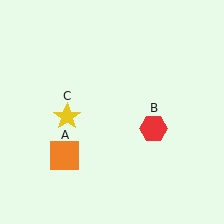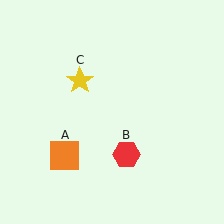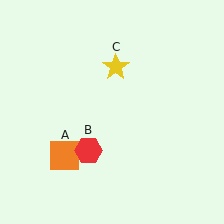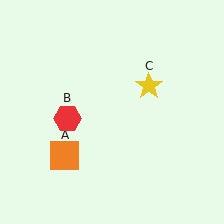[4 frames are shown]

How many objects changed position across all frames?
2 objects changed position: red hexagon (object B), yellow star (object C).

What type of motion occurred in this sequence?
The red hexagon (object B), yellow star (object C) rotated clockwise around the center of the scene.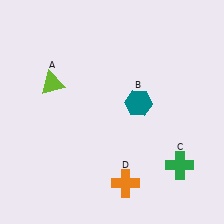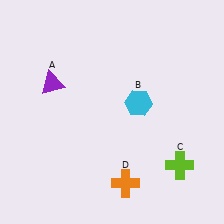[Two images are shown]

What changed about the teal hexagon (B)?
In Image 1, B is teal. In Image 2, it changed to cyan.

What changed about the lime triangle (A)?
In Image 1, A is lime. In Image 2, it changed to purple.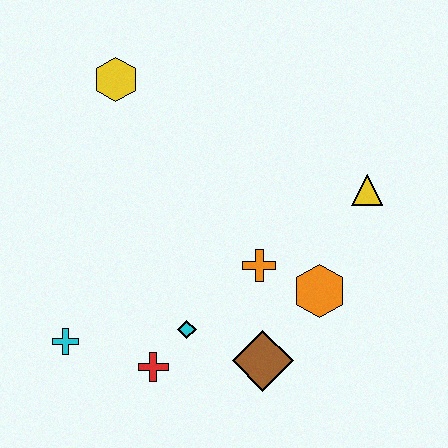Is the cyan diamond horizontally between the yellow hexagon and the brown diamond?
Yes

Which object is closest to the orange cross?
The orange hexagon is closest to the orange cross.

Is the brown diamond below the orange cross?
Yes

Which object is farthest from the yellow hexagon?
The brown diamond is farthest from the yellow hexagon.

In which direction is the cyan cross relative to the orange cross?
The cyan cross is to the left of the orange cross.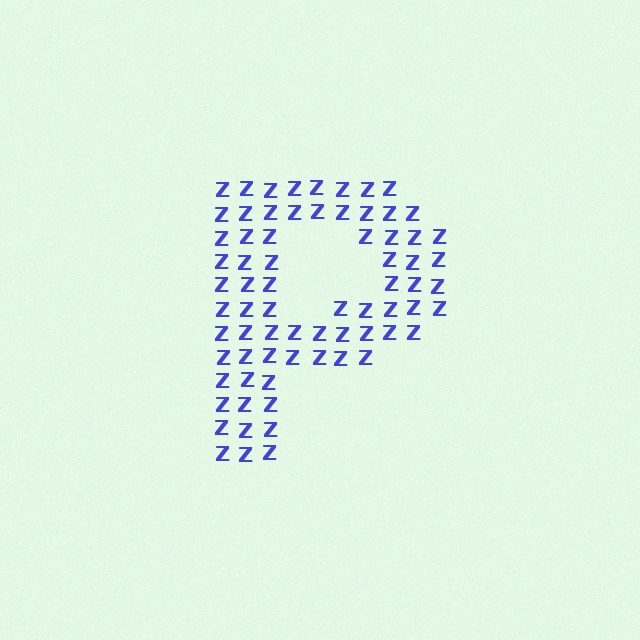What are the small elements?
The small elements are letter Z's.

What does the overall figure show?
The overall figure shows the letter P.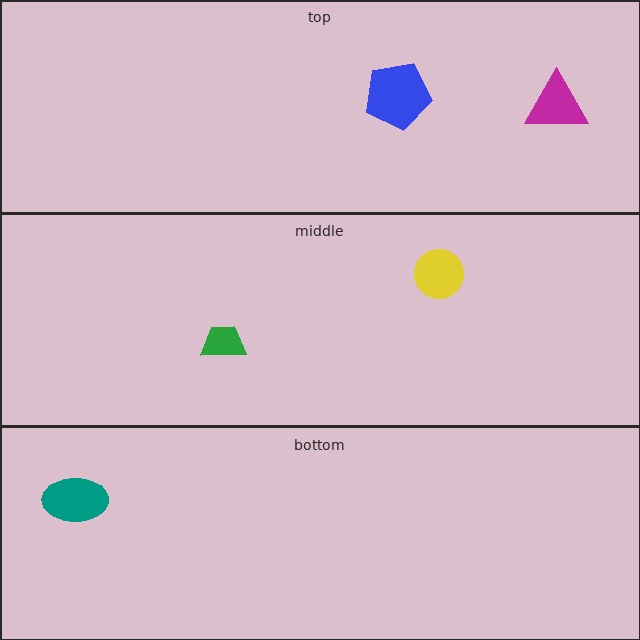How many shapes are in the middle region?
2.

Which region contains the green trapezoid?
The middle region.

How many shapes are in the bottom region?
1.